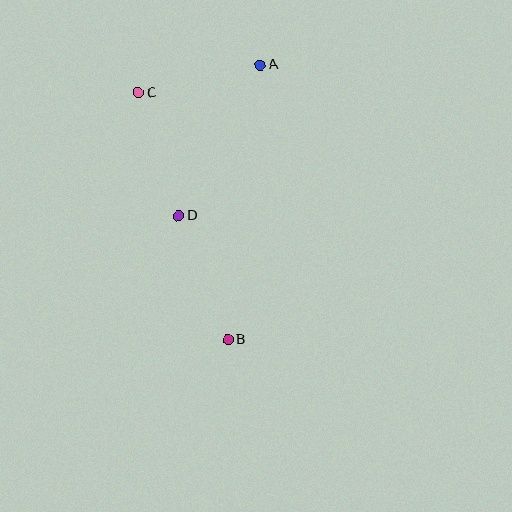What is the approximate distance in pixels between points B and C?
The distance between B and C is approximately 263 pixels.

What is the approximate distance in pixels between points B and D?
The distance between B and D is approximately 134 pixels.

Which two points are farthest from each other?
Points A and B are farthest from each other.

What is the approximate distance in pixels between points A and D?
The distance between A and D is approximately 171 pixels.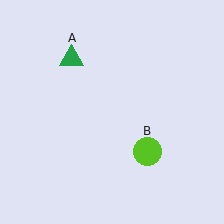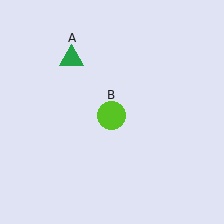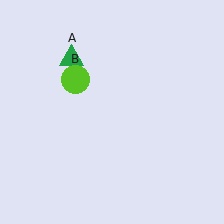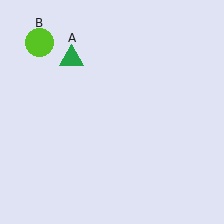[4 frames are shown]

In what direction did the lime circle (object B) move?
The lime circle (object B) moved up and to the left.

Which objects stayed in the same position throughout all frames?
Green triangle (object A) remained stationary.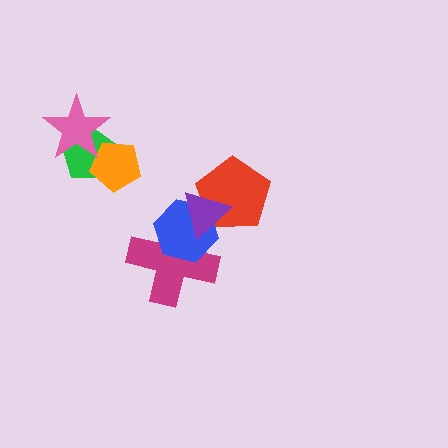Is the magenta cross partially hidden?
Yes, it is partially covered by another shape.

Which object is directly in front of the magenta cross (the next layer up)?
The blue hexagon is directly in front of the magenta cross.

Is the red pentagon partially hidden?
Yes, it is partially covered by another shape.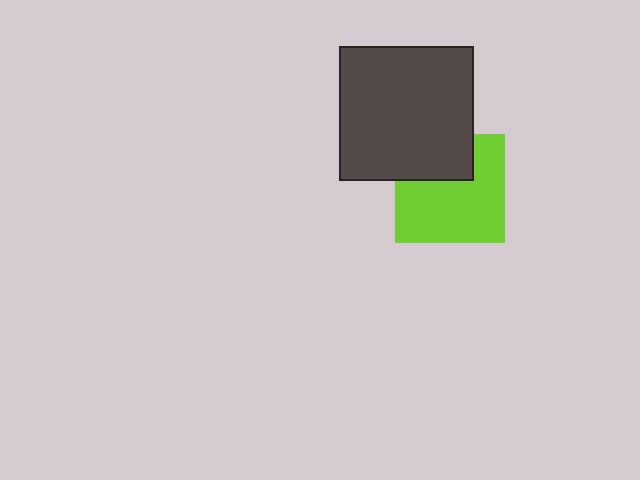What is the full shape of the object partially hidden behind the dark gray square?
The partially hidden object is a lime square.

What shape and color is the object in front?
The object in front is a dark gray square.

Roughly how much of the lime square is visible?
Most of it is visible (roughly 69%).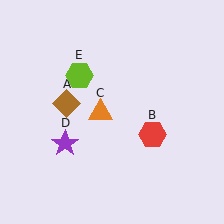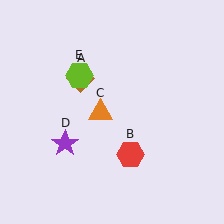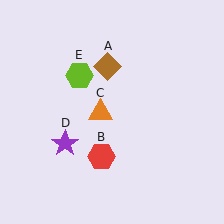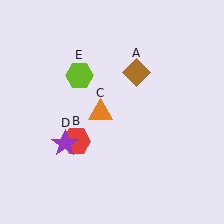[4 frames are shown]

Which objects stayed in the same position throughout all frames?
Orange triangle (object C) and purple star (object D) and lime hexagon (object E) remained stationary.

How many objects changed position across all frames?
2 objects changed position: brown diamond (object A), red hexagon (object B).